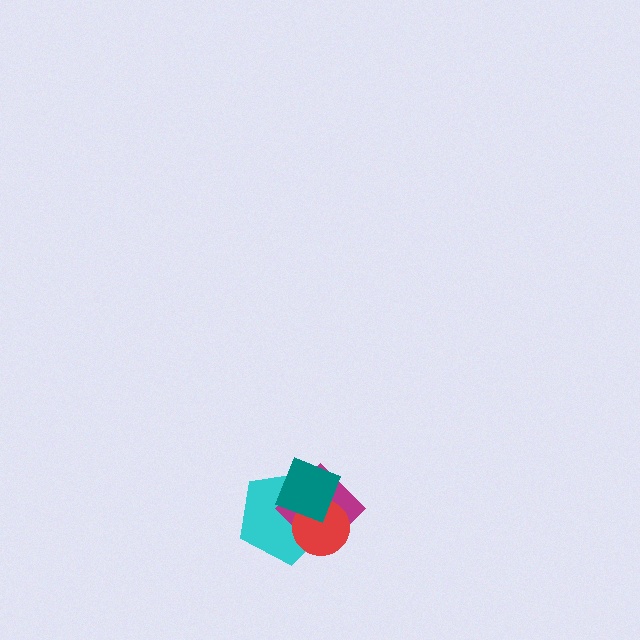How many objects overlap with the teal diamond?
3 objects overlap with the teal diamond.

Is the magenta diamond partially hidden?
Yes, it is partially covered by another shape.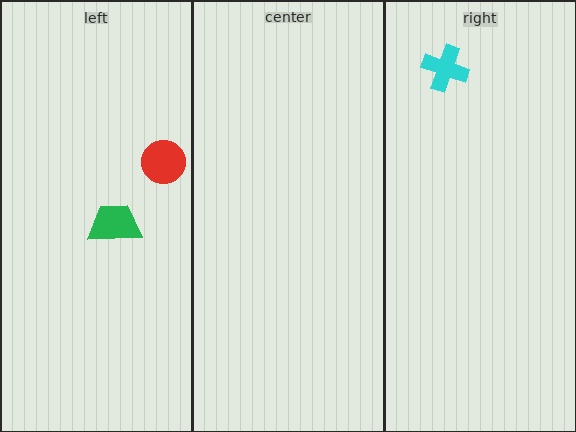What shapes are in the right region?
The cyan cross.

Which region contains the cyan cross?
The right region.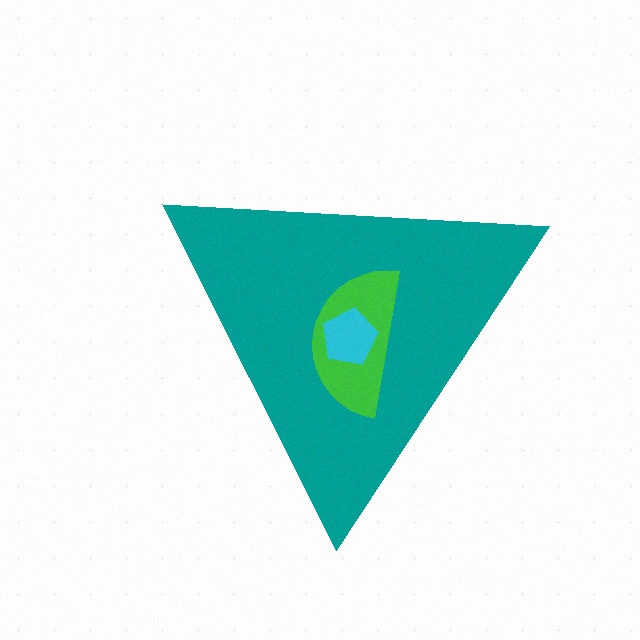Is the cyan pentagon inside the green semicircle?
Yes.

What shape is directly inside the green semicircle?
The cyan pentagon.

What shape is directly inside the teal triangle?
The green semicircle.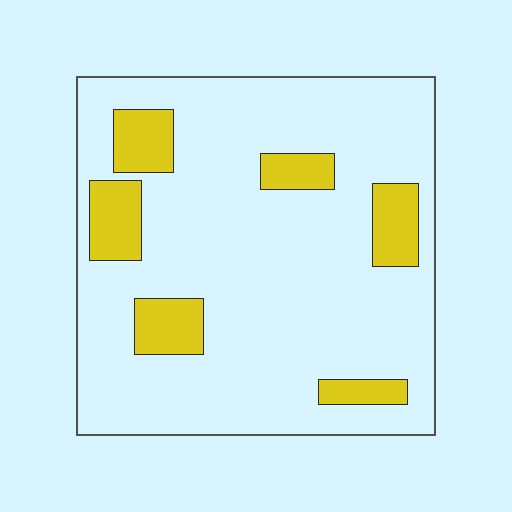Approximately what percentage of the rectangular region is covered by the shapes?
Approximately 15%.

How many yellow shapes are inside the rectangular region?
6.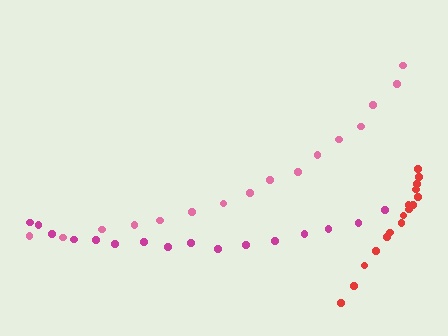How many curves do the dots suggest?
There are 3 distinct paths.